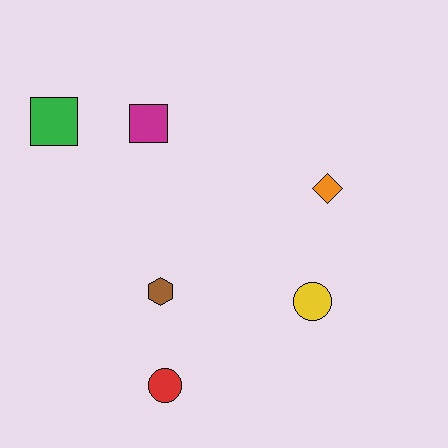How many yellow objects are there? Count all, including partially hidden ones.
There is 1 yellow object.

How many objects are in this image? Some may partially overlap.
There are 6 objects.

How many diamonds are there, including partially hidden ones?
There is 1 diamond.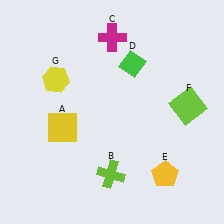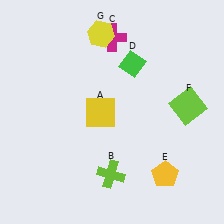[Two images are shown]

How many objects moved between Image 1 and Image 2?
2 objects moved between the two images.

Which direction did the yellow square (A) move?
The yellow square (A) moved right.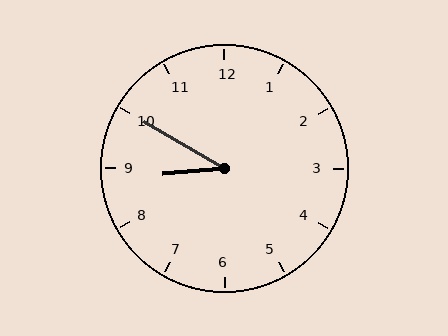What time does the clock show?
8:50.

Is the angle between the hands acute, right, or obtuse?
It is acute.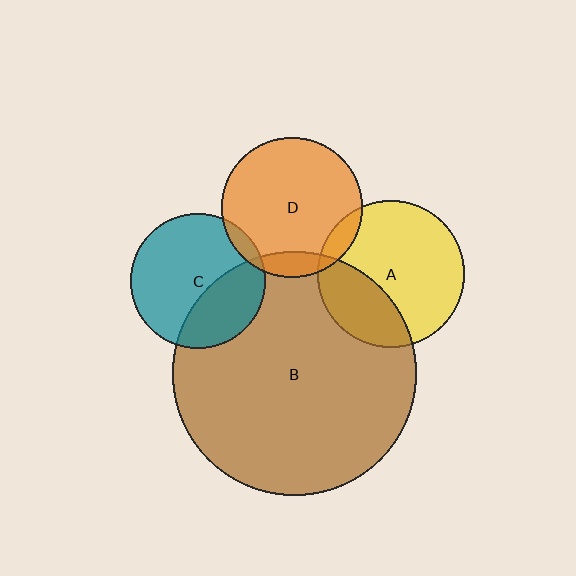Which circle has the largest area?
Circle B (brown).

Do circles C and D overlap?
Yes.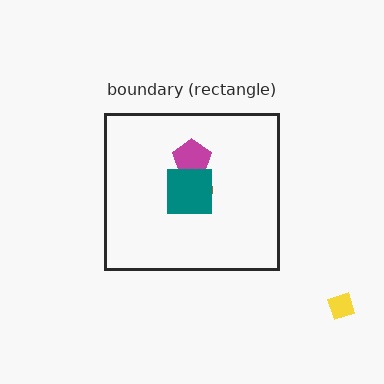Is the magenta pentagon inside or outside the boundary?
Inside.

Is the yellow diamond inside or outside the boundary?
Outside.